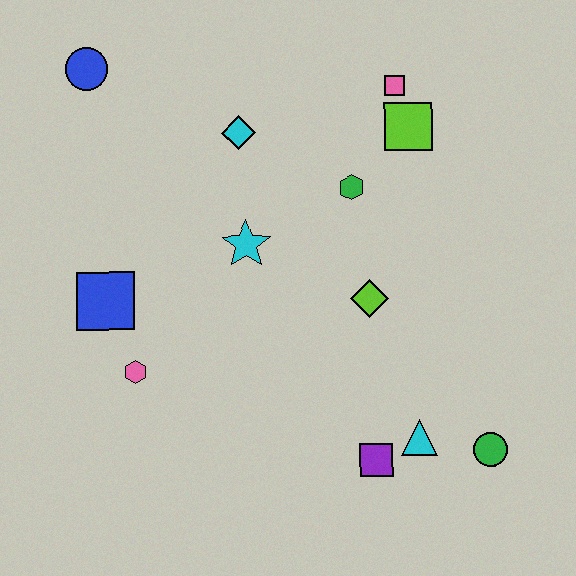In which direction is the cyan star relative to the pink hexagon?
The cyan star is above the pink hexagon.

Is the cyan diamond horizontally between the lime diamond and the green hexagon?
No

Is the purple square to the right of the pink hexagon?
Yes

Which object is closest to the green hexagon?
The lime square is closest to the green hexagon.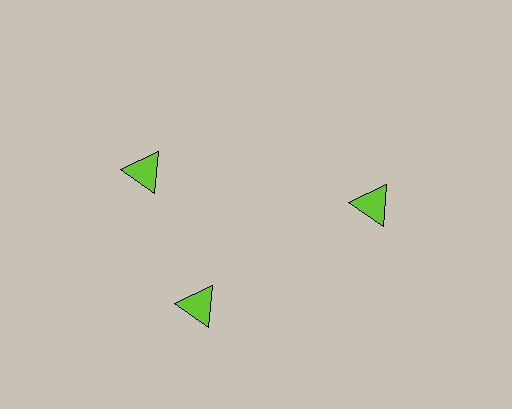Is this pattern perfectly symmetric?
No. The 3 lime triangles are arranged in a ring, but one element near the 11 o'clock position is rotated out of alignment along the ring, breaking the 3-fold rotational symmetry.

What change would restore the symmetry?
The symmetry would be restored by rotating it back into even spacing with its neighbors so that all 3 triangles sit at equal angles and equal distance from the center.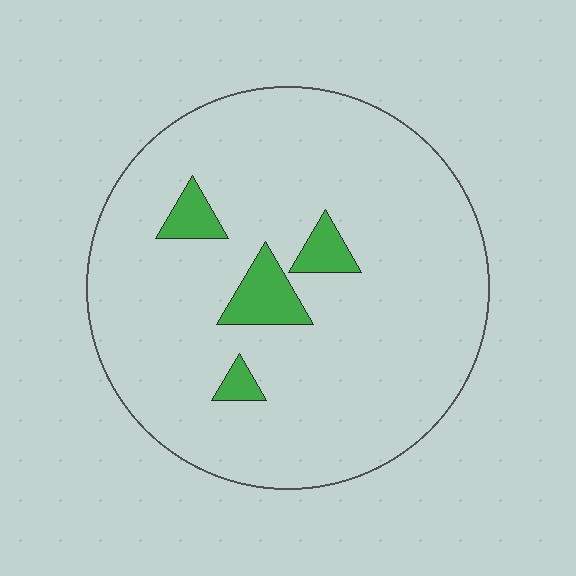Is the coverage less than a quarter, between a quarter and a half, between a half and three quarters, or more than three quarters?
Less than a quarter.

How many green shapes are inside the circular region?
4.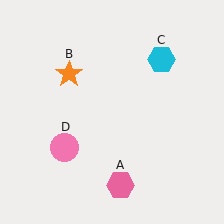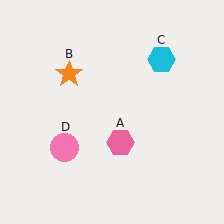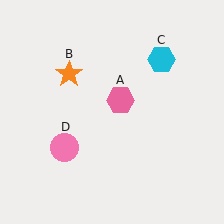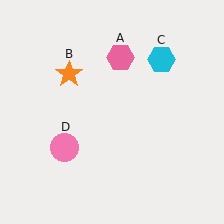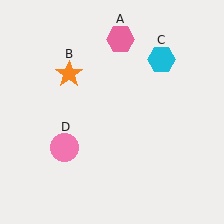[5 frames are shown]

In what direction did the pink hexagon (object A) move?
The pink hexagon (object A) moved up.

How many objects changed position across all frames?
1 object changed position: pink hexagon (object A).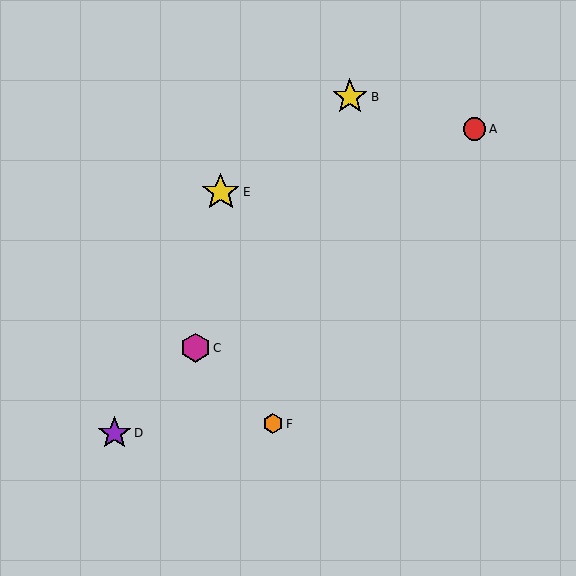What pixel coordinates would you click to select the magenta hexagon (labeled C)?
Click at (195, 348) to select the magenta hexagon C.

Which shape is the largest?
The yellow star (labeled E) is the largest.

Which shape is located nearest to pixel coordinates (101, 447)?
The purple star (labeled D) at (114, 433) is nearest to that location.